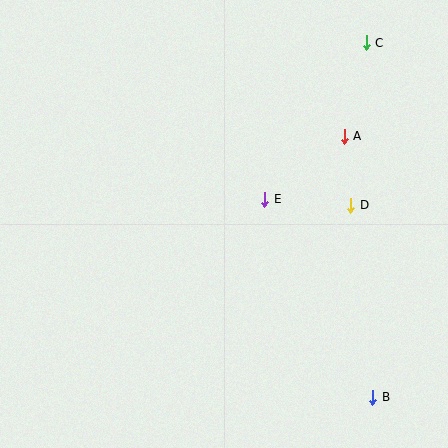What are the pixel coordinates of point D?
Point D is at (351, 205).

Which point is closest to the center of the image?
Point E at (265, 199) is closest to the center.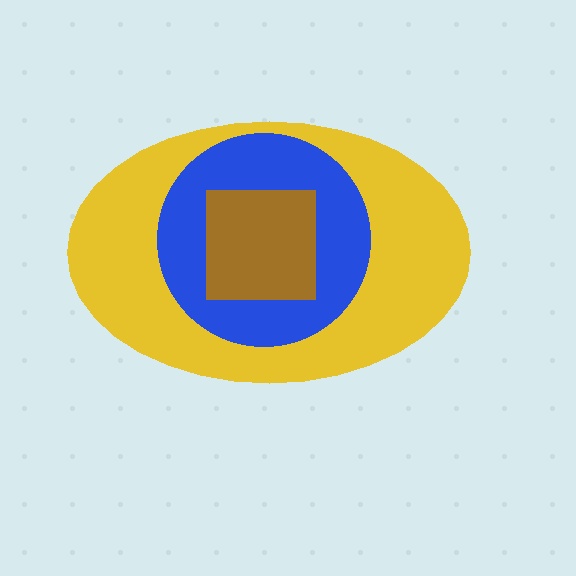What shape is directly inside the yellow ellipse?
The blue circle.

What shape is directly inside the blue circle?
The brown square.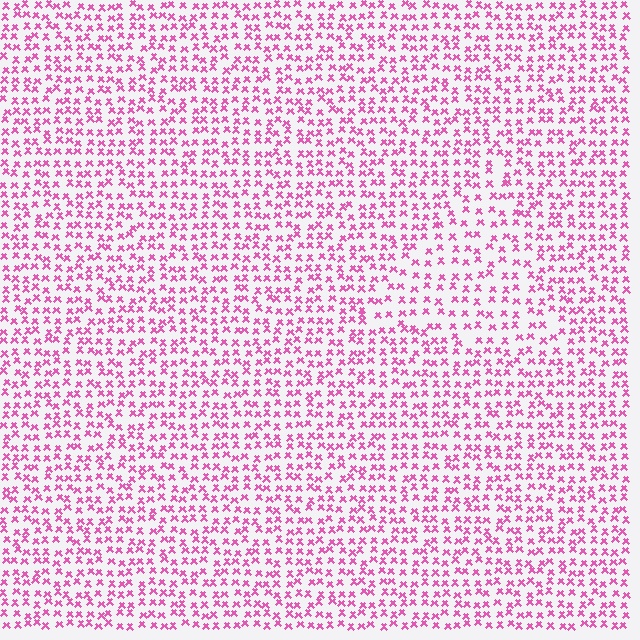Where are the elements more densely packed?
The elements are more densely packed outside the triangle boundary.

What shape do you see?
I see a triangle.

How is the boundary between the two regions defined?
The boundary is defined by a change in element density (approximately 1.5x ratio). All elements are the same color, size, and shape.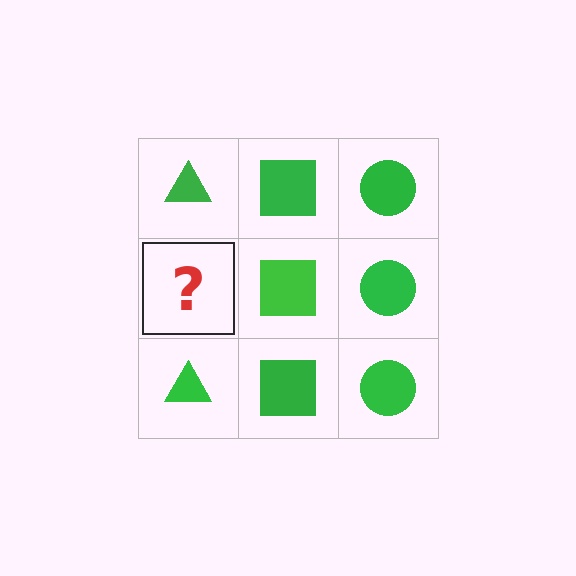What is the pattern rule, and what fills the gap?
The rule is that each column has a consistent shape. The gap should be filled with a green triangle.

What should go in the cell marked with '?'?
The missing cell should contain a green triangle.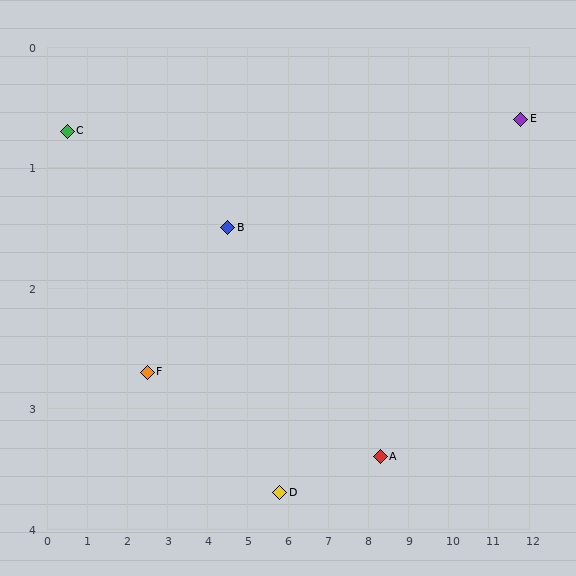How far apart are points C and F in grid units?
Points C and F are about 2.8 grid units apart.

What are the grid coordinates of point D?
Point D is at approximately (5.8, 3.7).